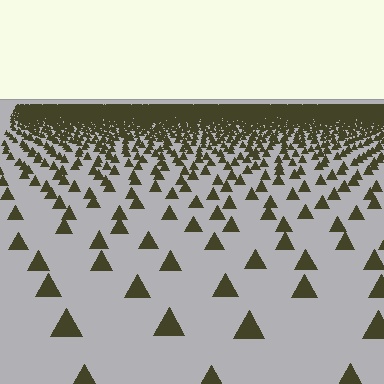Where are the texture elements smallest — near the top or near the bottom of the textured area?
Near the top.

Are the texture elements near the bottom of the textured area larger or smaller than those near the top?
Larger. Near the bottom, elements are closer to the viewer and appear at a bigger on-screen size.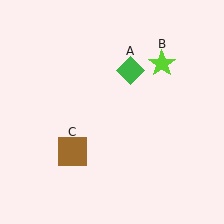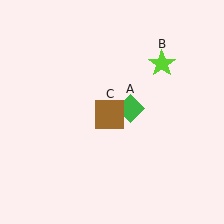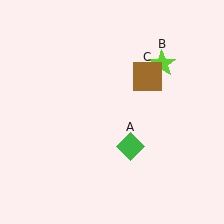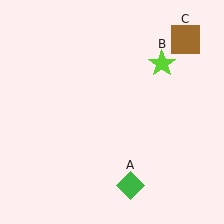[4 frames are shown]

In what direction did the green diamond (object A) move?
The green diamond (object A) moved down.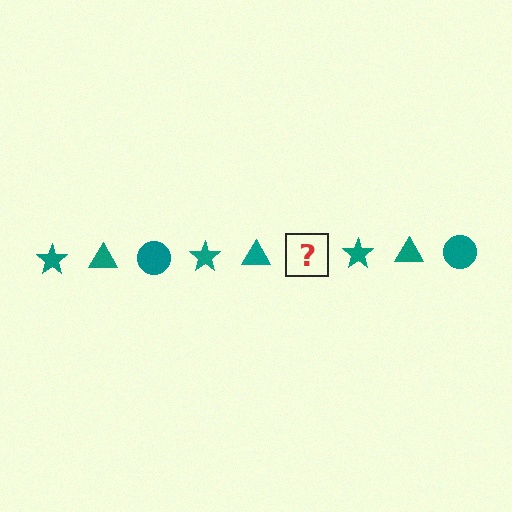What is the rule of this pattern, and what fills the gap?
The rule is that the pattern cycles through star, triangle, circle shapes in teal. The gap should be filled with a teal circle.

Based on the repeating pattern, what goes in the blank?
The blank should be a teal circle.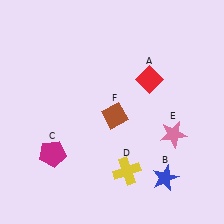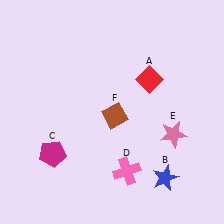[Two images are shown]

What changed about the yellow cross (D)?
In Image 1, D is yellow. In Image 2, it changed to pink.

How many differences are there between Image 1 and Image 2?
There is 1 difference between the two images.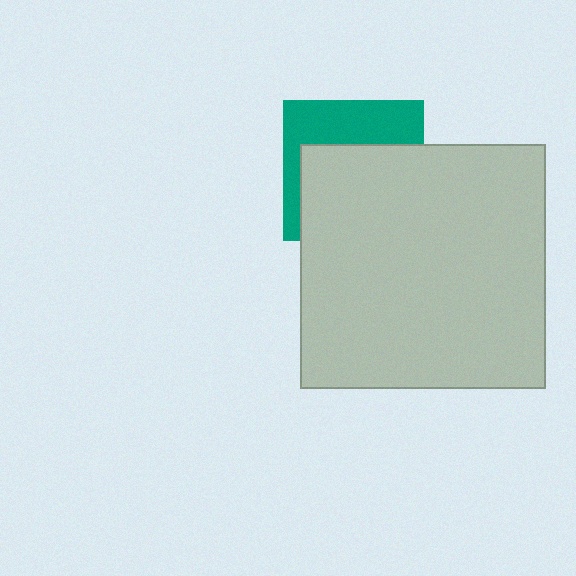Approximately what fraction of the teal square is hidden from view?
Roughly 61% of the teal square is hidden behind the light gray square.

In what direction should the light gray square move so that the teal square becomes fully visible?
The light gray square should move down. That is the shortest direction to clear the overlap and leave the teal square fully visible.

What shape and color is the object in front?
The object in front is a light gray square.